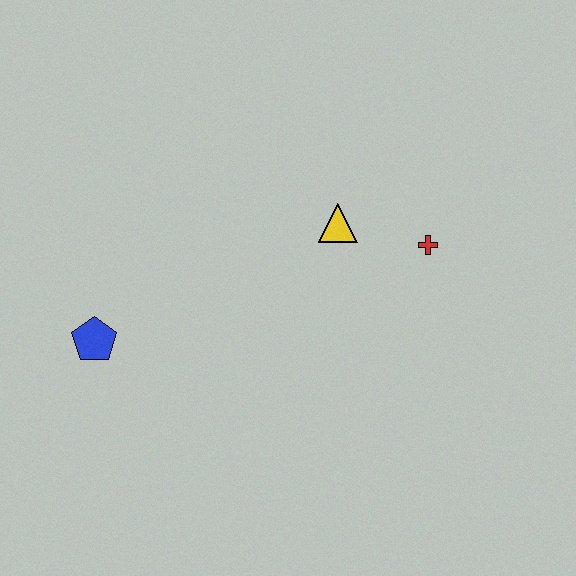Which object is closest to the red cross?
The yellow triangle is closest to the red cross.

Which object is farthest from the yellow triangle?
The blue pentagon is farthest from the yellow triangle.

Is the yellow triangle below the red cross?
No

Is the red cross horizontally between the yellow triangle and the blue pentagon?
No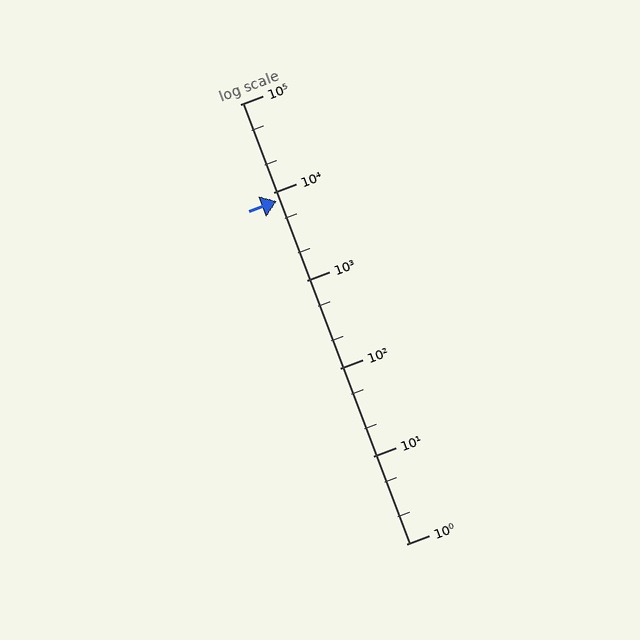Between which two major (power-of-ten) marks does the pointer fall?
The pointer is between 1000 and 10000.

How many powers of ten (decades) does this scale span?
The scale spans 5 decades, from 1 to 100000.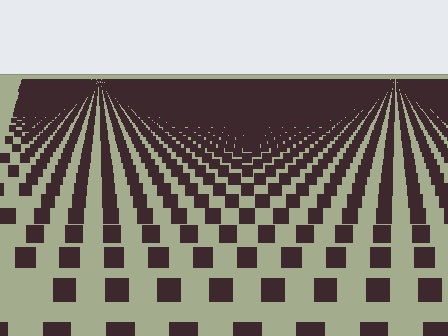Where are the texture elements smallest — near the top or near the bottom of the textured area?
Near the top.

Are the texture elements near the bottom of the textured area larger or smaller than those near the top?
Larger. Near the bottom, elements are closer to the viewer and appear at a bigger on-screen size.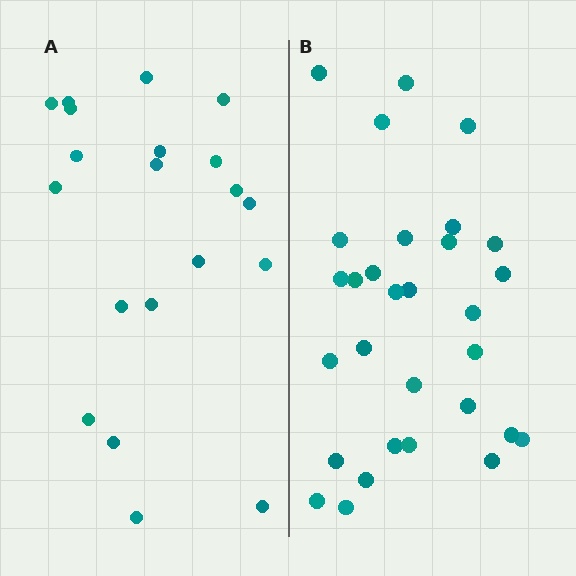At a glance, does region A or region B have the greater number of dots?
Region B (the right region) has more dots.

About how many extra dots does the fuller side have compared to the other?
Region B has roughly 10 or so more dots than region A.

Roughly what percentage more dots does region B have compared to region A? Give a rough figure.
About 50% more.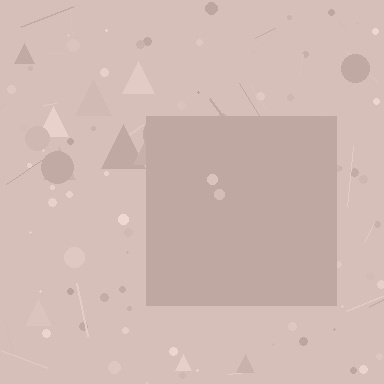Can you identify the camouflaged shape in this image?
The camouflaged shape is a square.